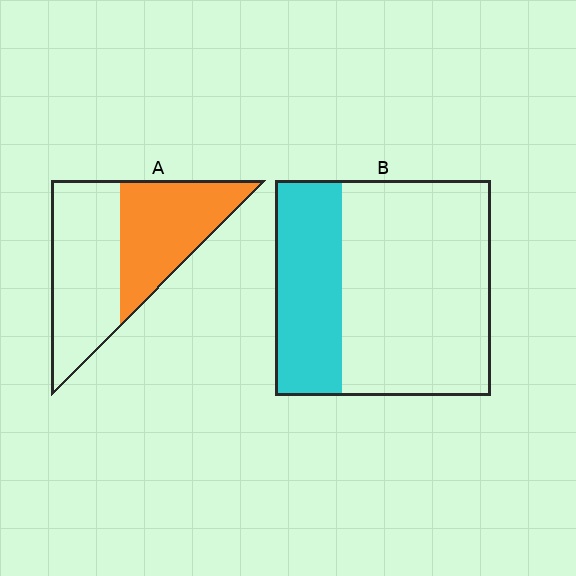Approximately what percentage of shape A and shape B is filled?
A is approximately 45% and B is approximately 30%.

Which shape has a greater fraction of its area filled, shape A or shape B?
Shape A.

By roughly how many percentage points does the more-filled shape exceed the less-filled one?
By roughly 15 percentage points (A over B).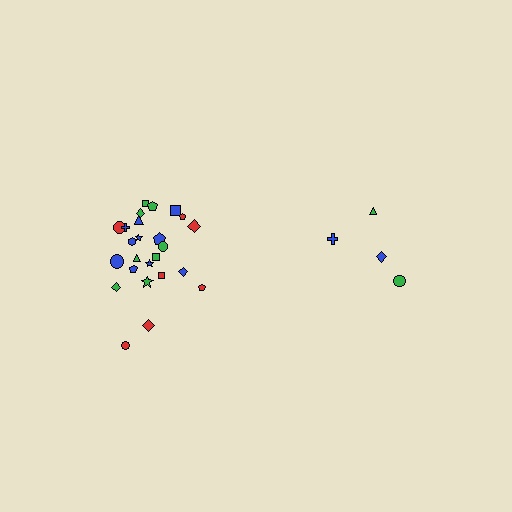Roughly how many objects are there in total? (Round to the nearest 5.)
Roughly 30 objects in total.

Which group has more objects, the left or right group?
The left group.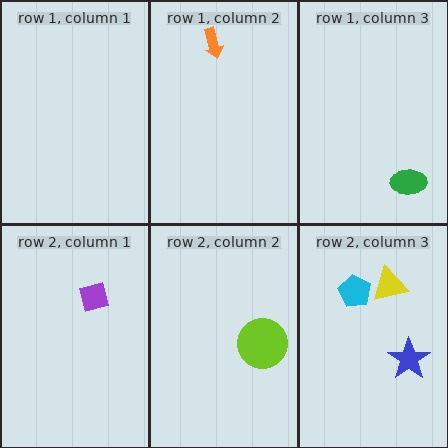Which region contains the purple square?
The row 2, column 1 region.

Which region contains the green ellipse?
The row 1, column 3 region.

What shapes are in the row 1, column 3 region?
The green ellipse.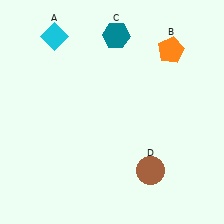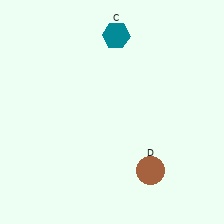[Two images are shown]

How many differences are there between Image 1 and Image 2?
There are 2 differences between the two images.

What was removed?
The cyan diamond (A), the orange pentagon (B) were removed in Image 2.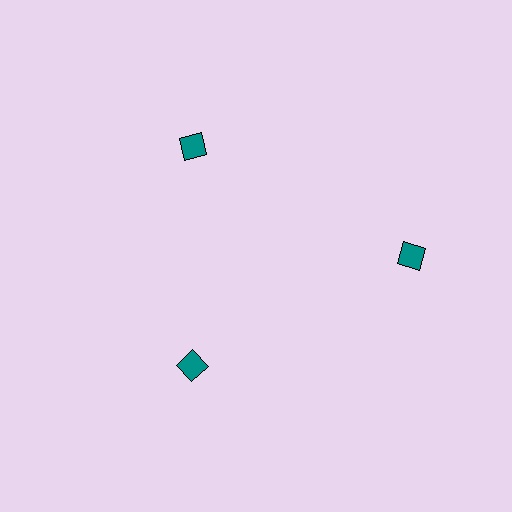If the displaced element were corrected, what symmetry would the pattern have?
It would have 3-fold rotational symmetry — the pattern would map onto itself every 120 degrees.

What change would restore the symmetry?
The symmetry would be restored by moving it inward, back onto the ring so that all 3 squares sit at equal angles and equal distance from the center.